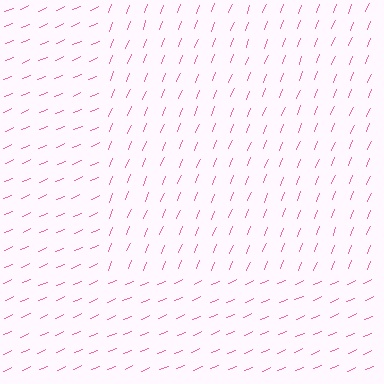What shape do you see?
I see a rectangle.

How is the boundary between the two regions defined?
The boundary is defined purely by a change in line orientation (approximately 45 degrees difference). All lines are the same color and thickness.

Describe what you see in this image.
The image is filled with small pink line segments. A rectangle region in the image has lines oriented differently from the surrounding lines, creating a visible texture boundary.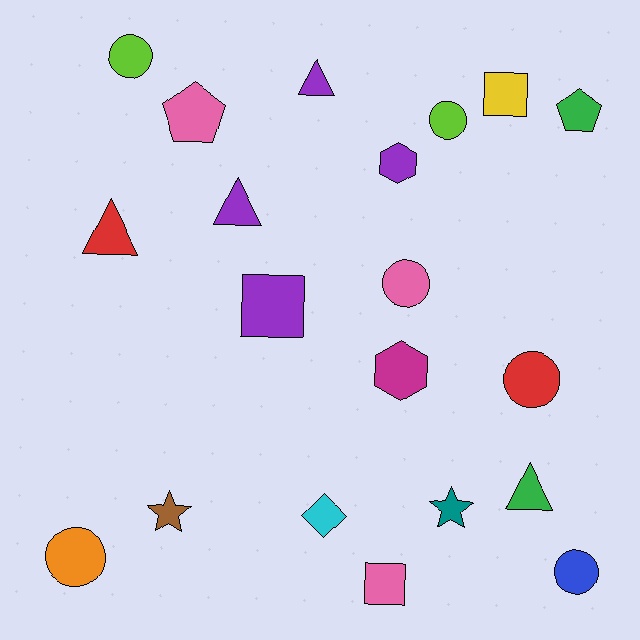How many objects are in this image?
There are 20 objects.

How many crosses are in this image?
There are no crosses.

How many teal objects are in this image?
There is 1 teal object.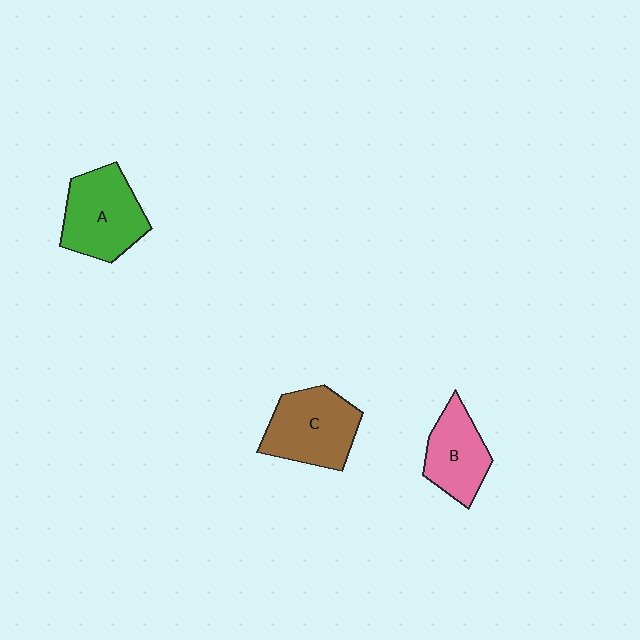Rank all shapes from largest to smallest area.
From largest to smallest: C (brown), A (green), B (pink).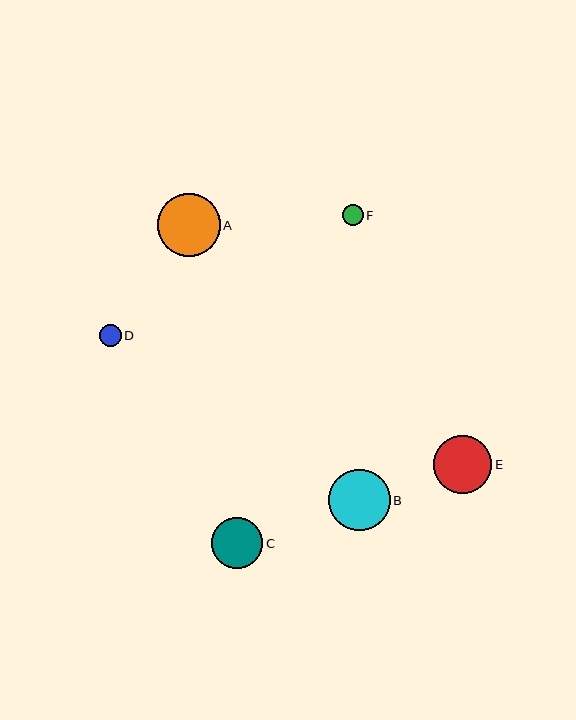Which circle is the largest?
Circle A is the largest with a size of approximately 63 pixels.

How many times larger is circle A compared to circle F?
Circle A is approximately 3.1 times the size of circle F.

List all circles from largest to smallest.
From largest to smallest: A, B, E, C, D, F.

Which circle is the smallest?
Circle F is the smallest with a size of approximately 21 pixels.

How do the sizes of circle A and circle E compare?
Circle A and circle E are approximately the same size.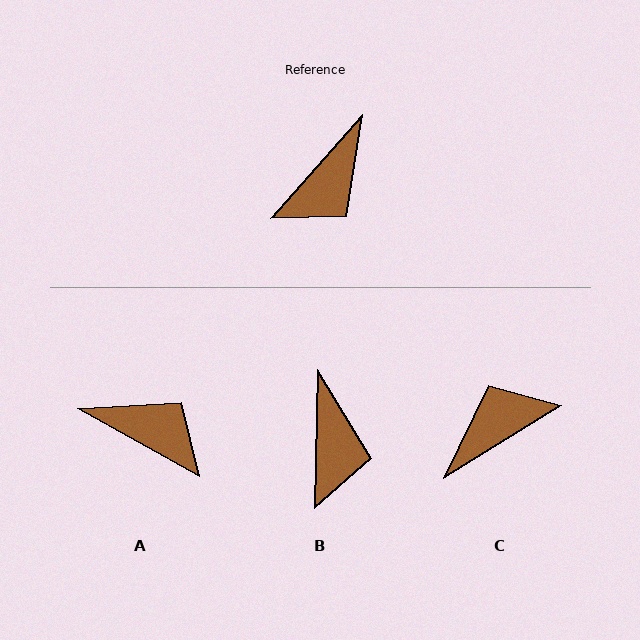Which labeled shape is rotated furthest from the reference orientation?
C, about 163 degrees away.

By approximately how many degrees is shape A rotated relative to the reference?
Approximately 102 degrees counter-clockwise.